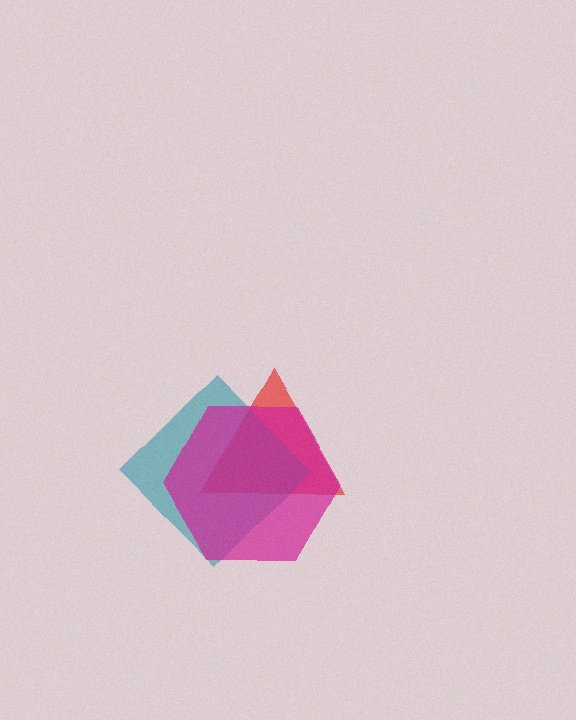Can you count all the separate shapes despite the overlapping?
Yes, there are 3 separate shapes.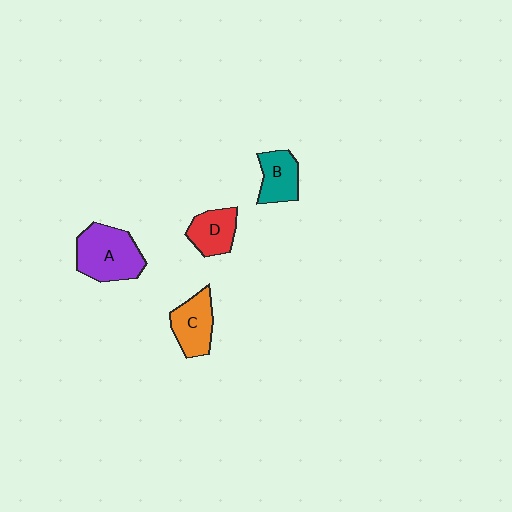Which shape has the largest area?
Shape A (purple).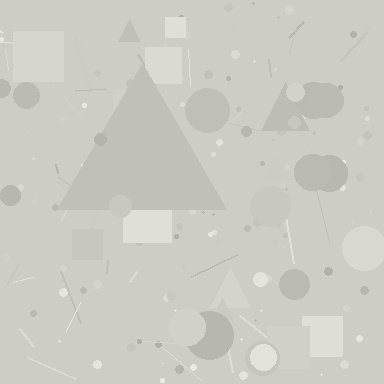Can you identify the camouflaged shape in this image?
The camouflaged shape is a triangle.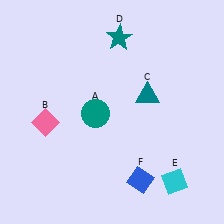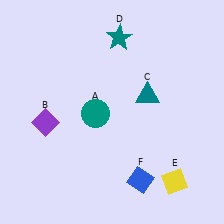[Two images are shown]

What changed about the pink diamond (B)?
In Image 1, B is pink. In Image 2, it changed to purple.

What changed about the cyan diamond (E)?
In Image 1, E is cyan. In Image 2, it changed to yellow.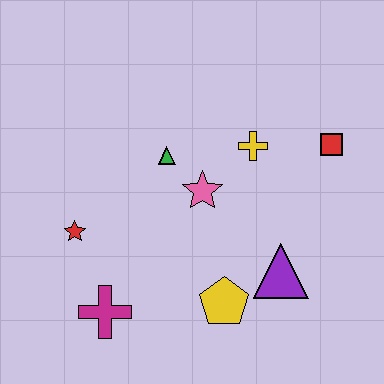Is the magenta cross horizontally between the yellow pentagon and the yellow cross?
No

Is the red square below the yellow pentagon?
No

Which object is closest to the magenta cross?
The red star is closest to the magenta cross.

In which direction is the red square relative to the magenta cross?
The red square is to the right of the magenta cross.